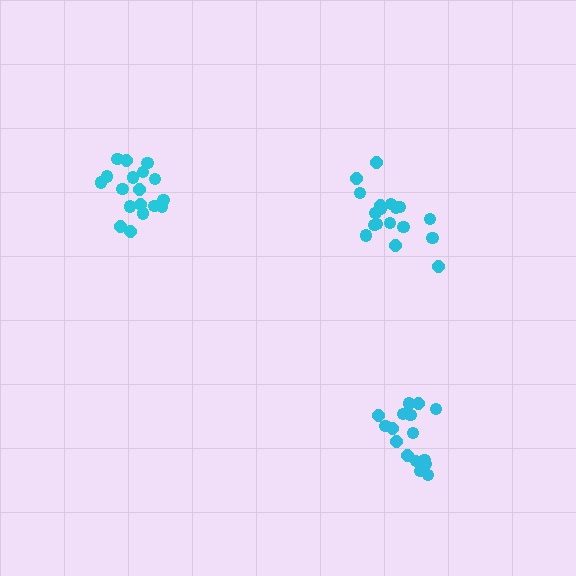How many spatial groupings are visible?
There are 3 spatial groupings.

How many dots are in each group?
Group 1: 18 dots, Group 2: 18 dots, Group 3: 16 dots (52 total).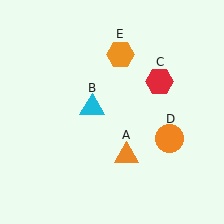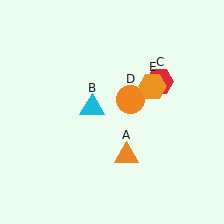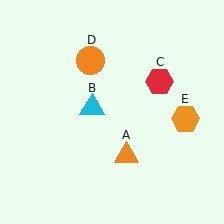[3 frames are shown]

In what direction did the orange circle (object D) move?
The orange circle (object D) moved up and to the left.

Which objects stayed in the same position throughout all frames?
Orange triangle (object A) and cyan triangle (object B) and red hexagon (object C) remained stationary.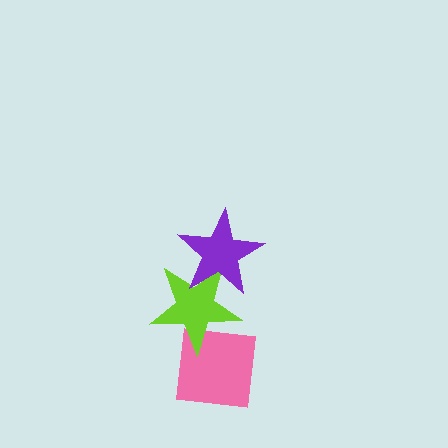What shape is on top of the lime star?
The purple star is on top of the lime star.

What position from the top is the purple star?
The purple star is 1st from the top.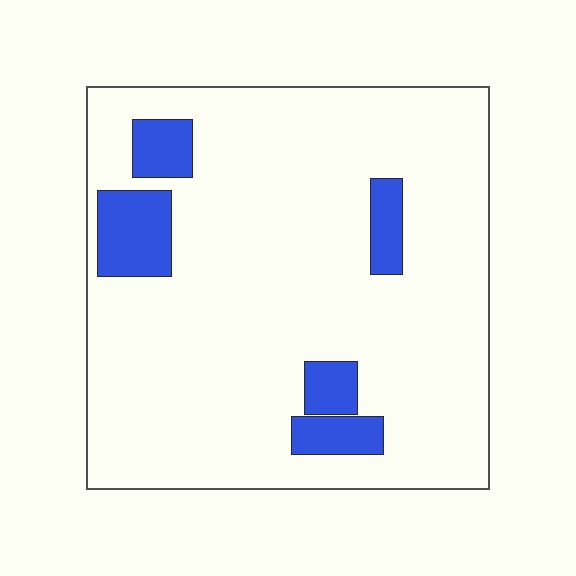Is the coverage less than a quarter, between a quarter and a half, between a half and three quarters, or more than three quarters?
Less than a quarter.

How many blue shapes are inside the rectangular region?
5.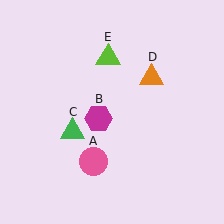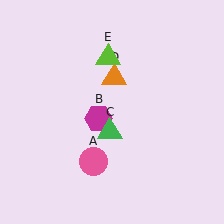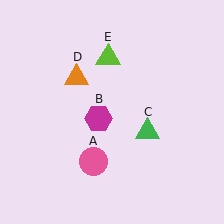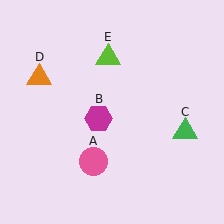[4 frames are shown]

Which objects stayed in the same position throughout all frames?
Pink circle (object A) and magenta hexagon (object B) and lime triangle (object E) remained stationary.